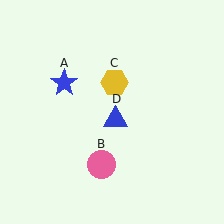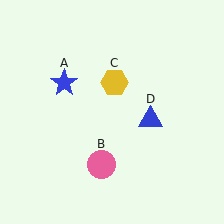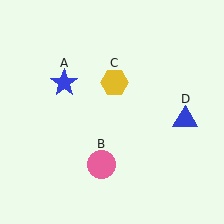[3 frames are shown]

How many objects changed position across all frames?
1 object changed position: blue triangle (object D).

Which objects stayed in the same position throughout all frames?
Blue star (object A) and pink circle (object B) and yellow hexagon (object C) remained stationary.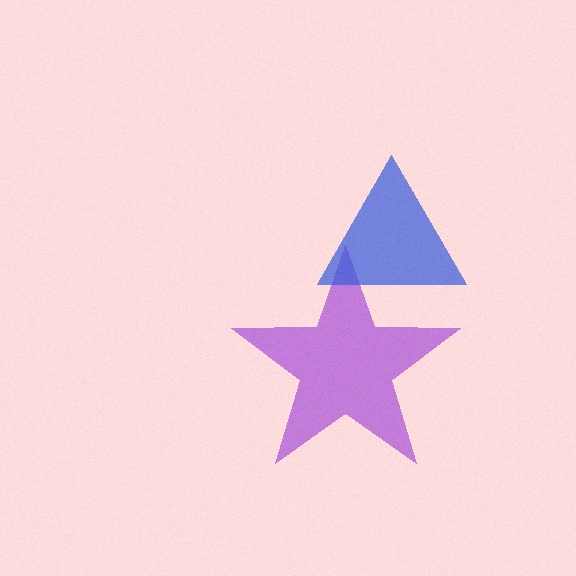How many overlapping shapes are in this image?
There are 2 overlapping shapes in the image.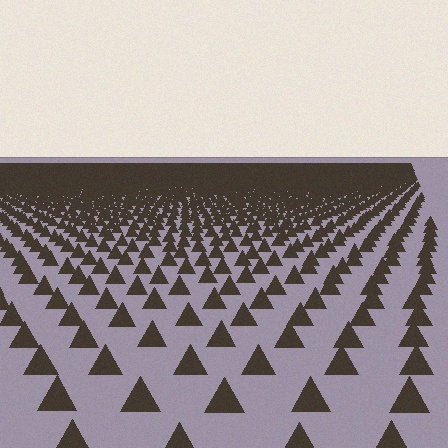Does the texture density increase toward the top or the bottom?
Density increases toward the top.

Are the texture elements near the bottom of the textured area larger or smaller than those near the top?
Larger. Near the bottom, elements are closer to the viewer and appear at a bigger on-screen size.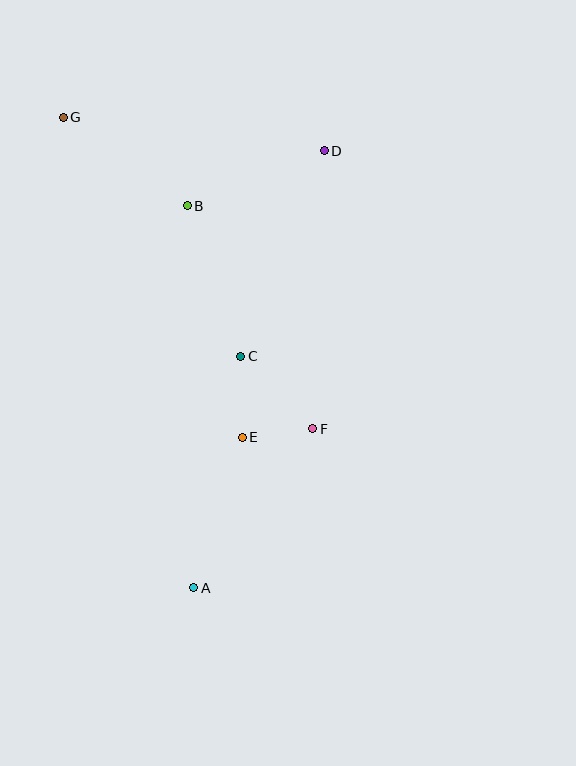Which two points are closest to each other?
Points E and F are closest to each other.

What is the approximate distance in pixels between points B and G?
The distance between B and G is approximately 153 pixels.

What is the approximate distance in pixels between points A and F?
The distance between A and F is approximately 199 pixels.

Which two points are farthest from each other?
Points A and G are farthest from each other.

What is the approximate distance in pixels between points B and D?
The distance between B and D is approximately 147 pixels.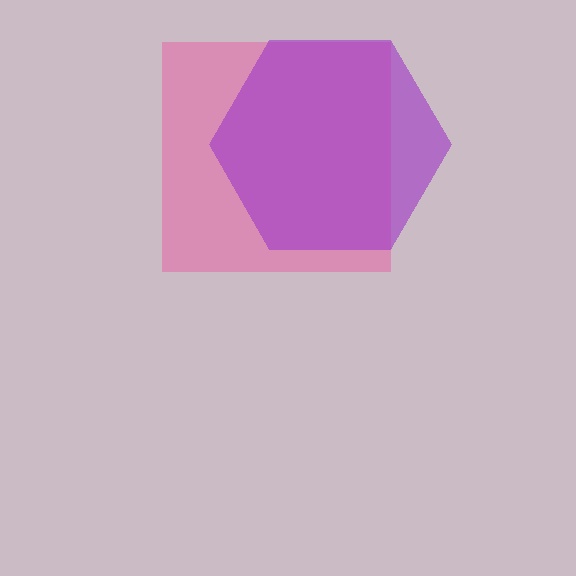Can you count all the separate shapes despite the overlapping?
Yes, there are 2 separate shapes.